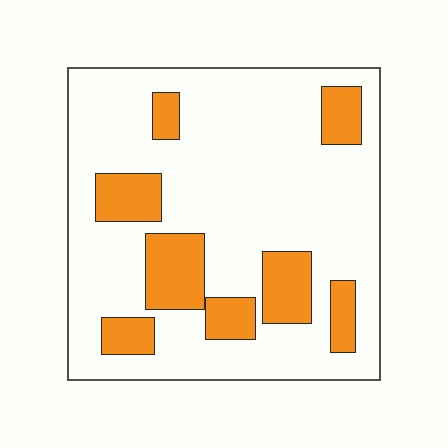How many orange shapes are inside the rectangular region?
8.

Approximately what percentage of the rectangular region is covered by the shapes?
Approximately 20%.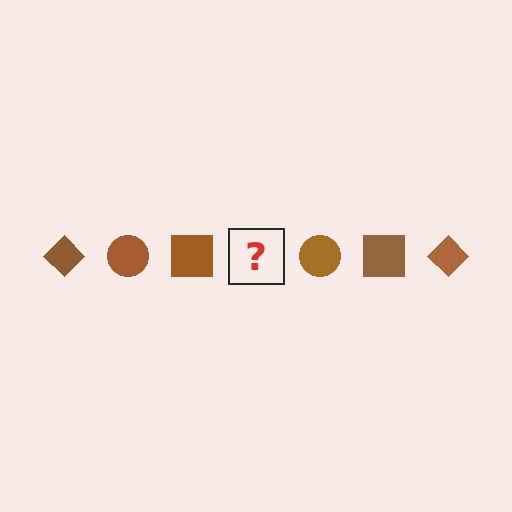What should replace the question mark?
The question mark should be replaced with a brown diamond.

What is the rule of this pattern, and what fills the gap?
The rule is that the pattern cycles through diamond, circle, square shapes in brown. The gap should be filled with a brown diamond.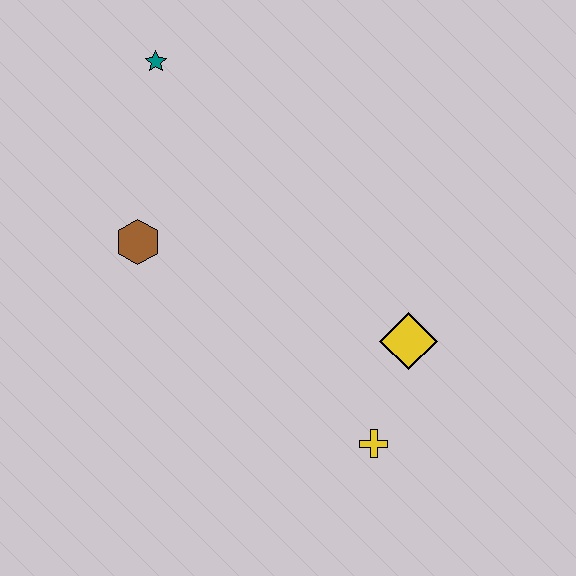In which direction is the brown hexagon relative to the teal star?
The brown hexagon is below the teal star.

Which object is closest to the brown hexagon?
The teal star is closest to the brown hexagon.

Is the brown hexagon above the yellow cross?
Yes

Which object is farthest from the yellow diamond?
The teal star is farthest from the yellow diamond.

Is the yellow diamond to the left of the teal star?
No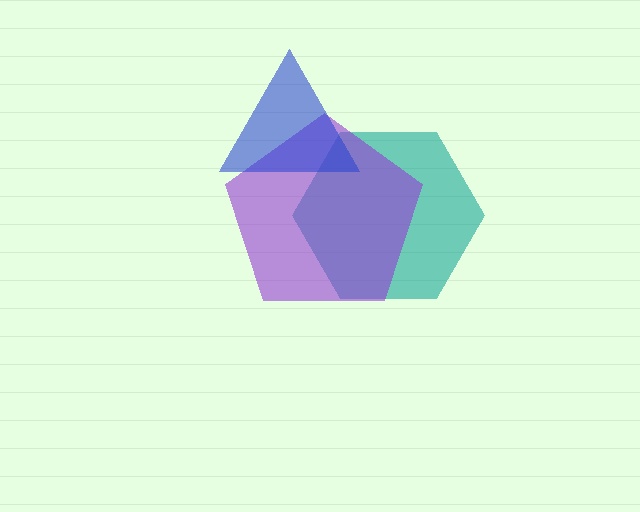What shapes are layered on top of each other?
The layered shapes are: a teal hexagon, a purple pentagon, a blue triangle.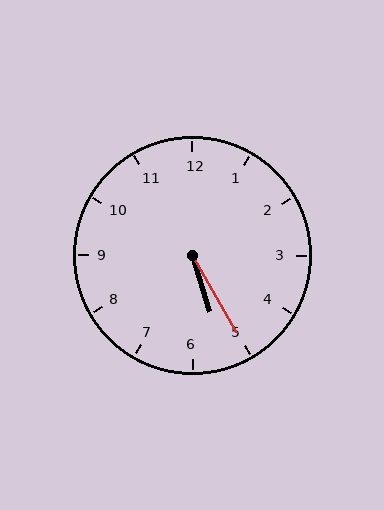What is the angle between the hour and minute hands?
Approximately 12 degrees.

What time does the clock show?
5:25.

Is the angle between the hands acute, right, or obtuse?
It is acute.